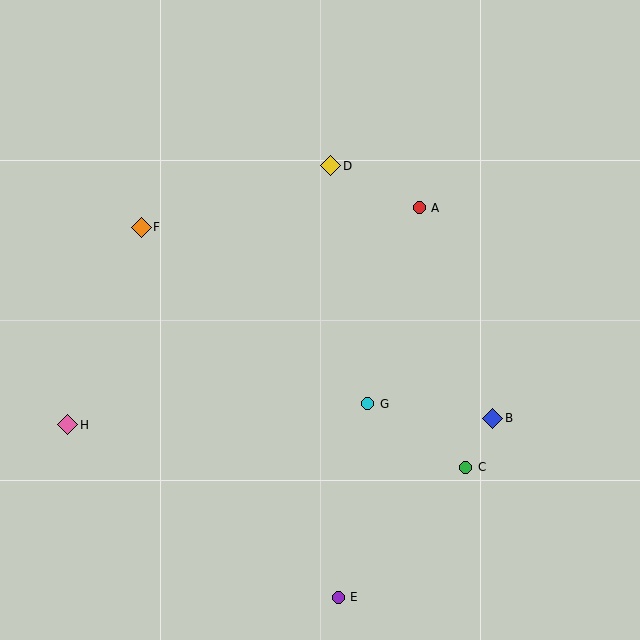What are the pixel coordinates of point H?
Point H is at (68, 425).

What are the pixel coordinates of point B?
Point B is at (493, 418).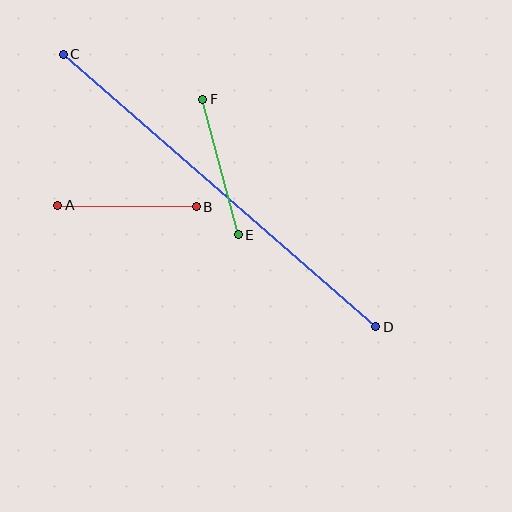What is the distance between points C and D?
The distance is approximately 414 pixels.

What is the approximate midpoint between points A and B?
The midpoint is at approximately (127, 206) pixels.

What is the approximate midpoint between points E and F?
The midpoint is at approximately (221, 167) pixels.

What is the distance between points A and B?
The distance is approximately 138 pixels.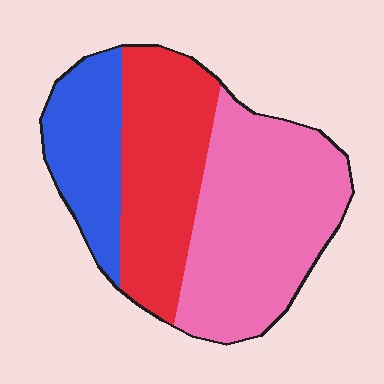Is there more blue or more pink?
Pink.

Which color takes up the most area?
Pink, at roughly 45%.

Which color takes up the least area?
Blue, at roughly 20%.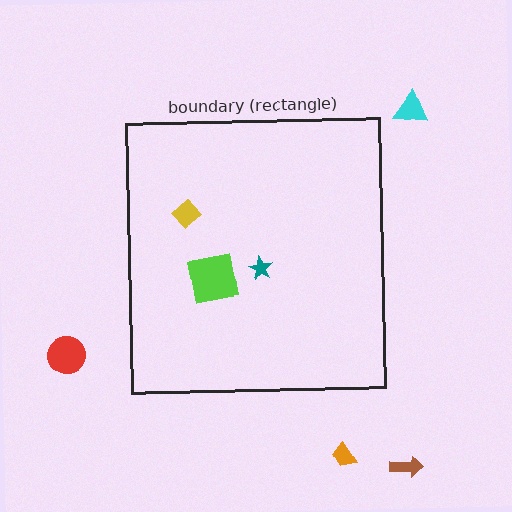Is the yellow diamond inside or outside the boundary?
Inside.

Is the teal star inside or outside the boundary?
Inside.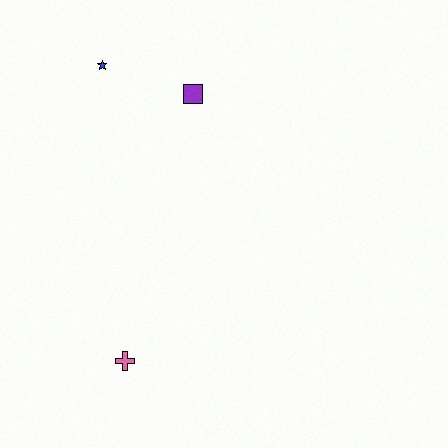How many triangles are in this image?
There are no triangles.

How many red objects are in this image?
There are no red objects.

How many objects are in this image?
There are 3 objects.